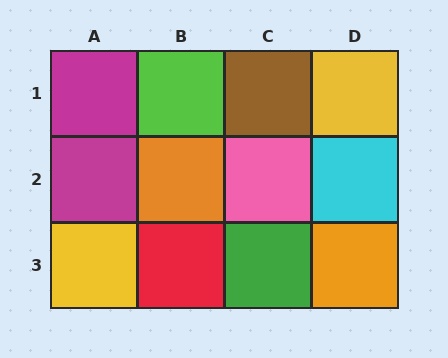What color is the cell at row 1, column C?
Brown.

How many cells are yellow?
2 cells are yellow.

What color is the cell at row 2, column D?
Cyan.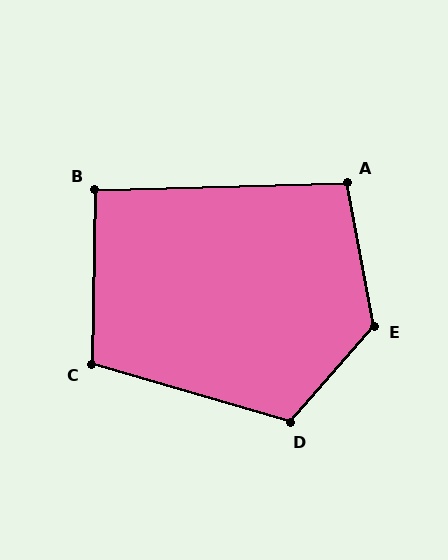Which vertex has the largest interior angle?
E, at approximately 128 degrees.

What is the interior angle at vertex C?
Approximately 105 degrees (obtuse).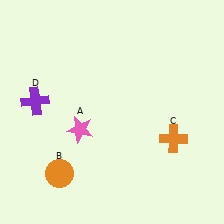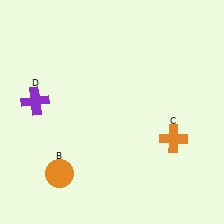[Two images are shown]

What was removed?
The pink star (A) was removed in Image 2.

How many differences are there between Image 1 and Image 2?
There is 1 difference between the two images.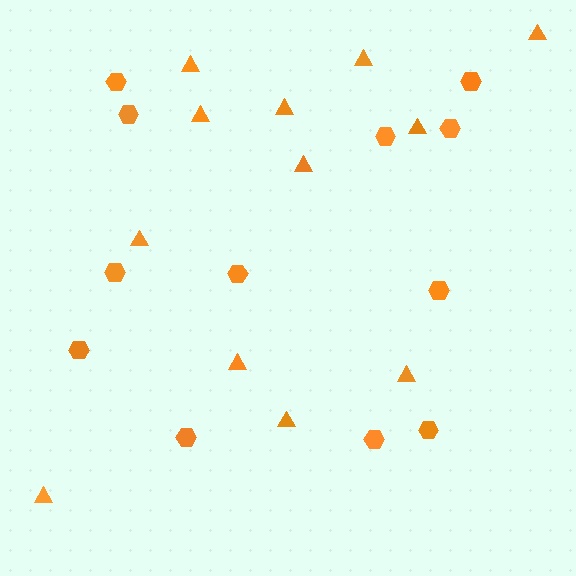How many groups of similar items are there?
There are 2 groups: one group of hexagons (12) and one group of triangles (12).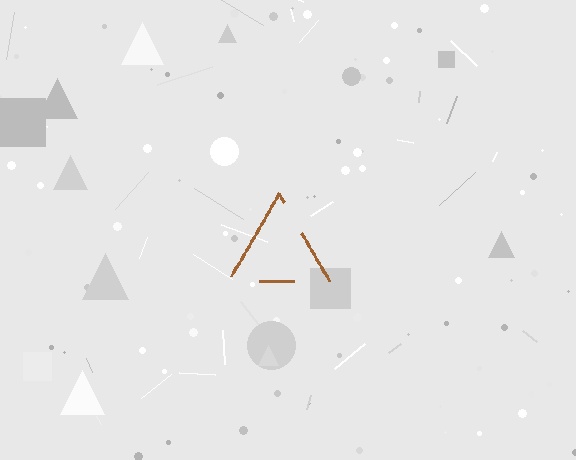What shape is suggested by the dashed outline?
The dashed outline suggests a triangle.